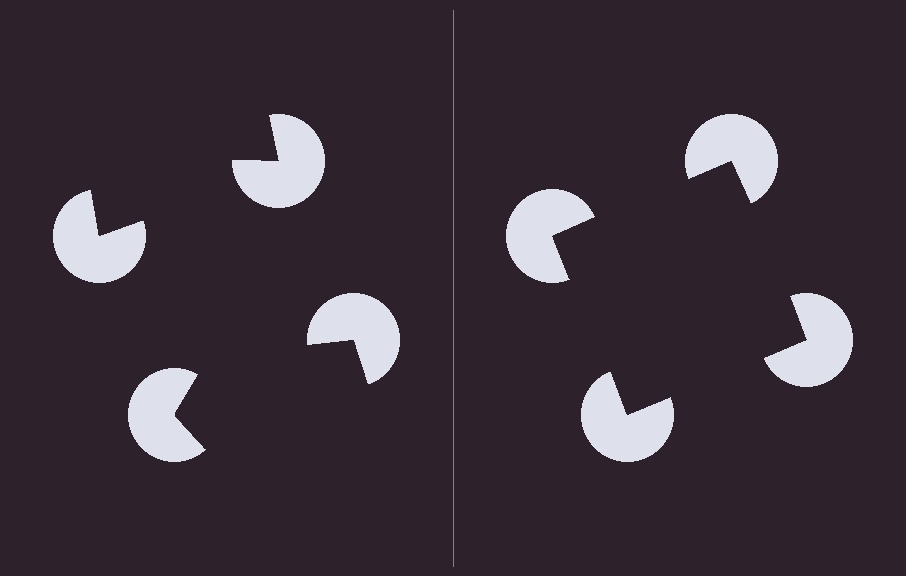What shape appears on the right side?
An illusory square.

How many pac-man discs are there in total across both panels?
8 — 4 on each side.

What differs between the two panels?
The pac-man discs are positioned identically on both sides; only the wedge orientations differ. On the right they align to a square; on the left they are misaligned.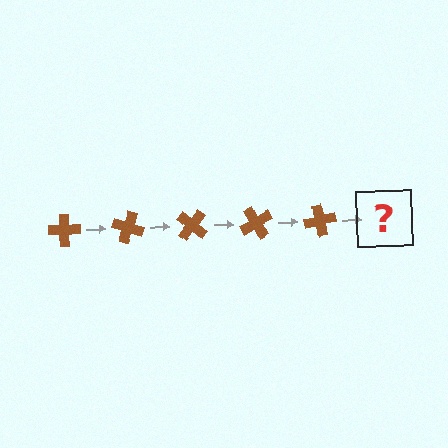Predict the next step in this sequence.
The next step is a brown cross rotated 100 degrees.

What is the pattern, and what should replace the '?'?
The pattern is that the cross rotates 20 degrees each step. The '?' should be a brown cross rotated 100 degrees.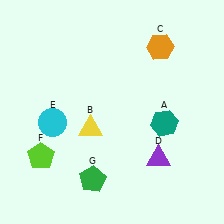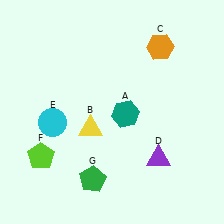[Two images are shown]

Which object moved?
The teal hexagon (A) moved left.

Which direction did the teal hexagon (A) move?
The teal hexagon (A) moved left.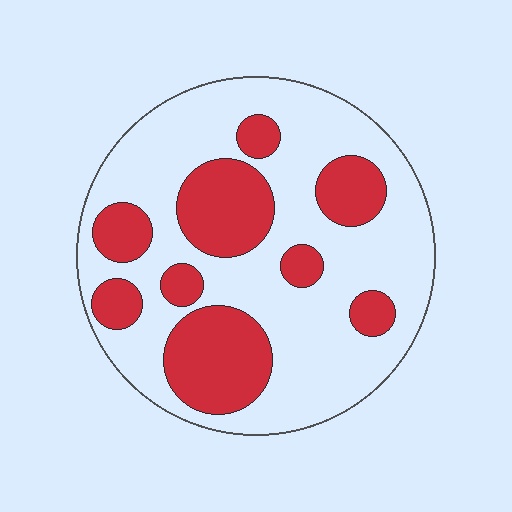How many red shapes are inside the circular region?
9.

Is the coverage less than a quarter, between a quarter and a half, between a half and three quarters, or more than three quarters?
Between a quarter and a half.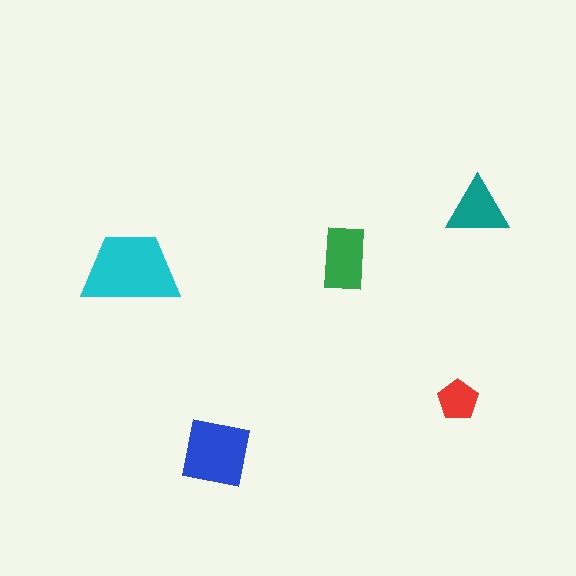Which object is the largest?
The cyan trapezoid.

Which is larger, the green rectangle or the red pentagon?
The green rectangle.